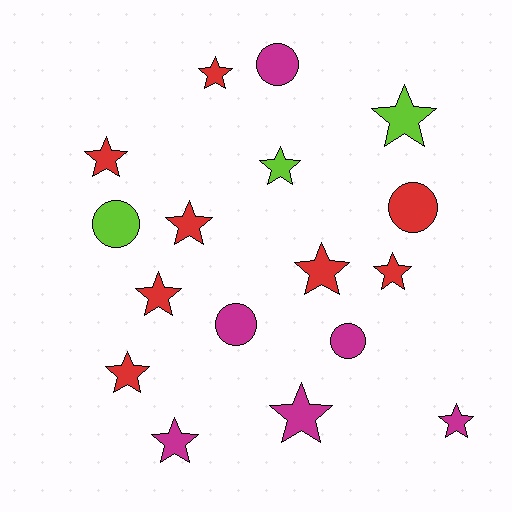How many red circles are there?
There is 1 red circle.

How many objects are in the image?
There are 17 objects.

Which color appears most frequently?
Red, with 8 objects.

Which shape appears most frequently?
Star, with 12 objects.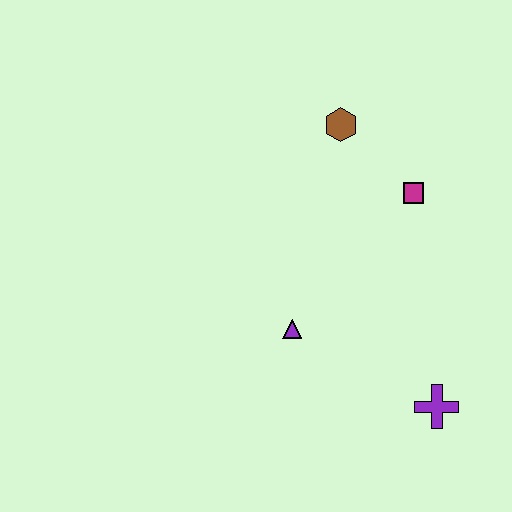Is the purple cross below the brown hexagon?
Yes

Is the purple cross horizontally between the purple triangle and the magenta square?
No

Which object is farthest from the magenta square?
The purple cross is farthest from the magenta square.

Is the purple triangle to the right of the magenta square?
No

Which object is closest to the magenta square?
The brown hexagon is closest to the magenta square.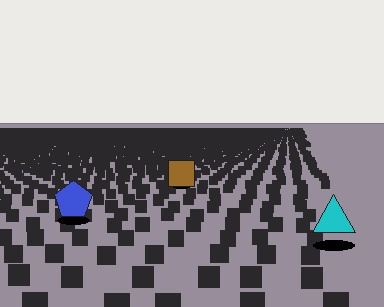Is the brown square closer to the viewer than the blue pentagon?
No. The blue pentagon is closer — you can tell from the texture gradient: the ground texture is coarser near it.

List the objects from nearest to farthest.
From nearest to farthest: the cyan triangle, the blue pentagon, the brown square.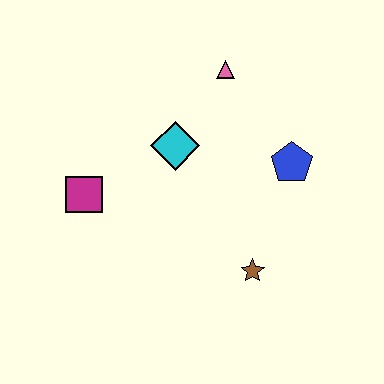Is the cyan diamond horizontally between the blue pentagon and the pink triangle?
No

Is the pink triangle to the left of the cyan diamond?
No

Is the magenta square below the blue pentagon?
Yes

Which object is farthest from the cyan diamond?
The brown star is farthest from the cyan diamond.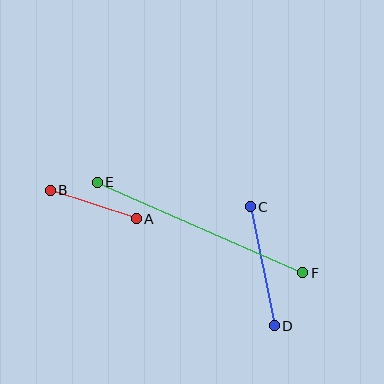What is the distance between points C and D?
The distance is approximately 121 pixels.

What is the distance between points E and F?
The distance is approximately 225 pixels.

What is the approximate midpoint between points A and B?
The midpoint is at approximately (93, 205) pixels.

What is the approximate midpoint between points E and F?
The midpoint is at approximately (200, 227) pixels.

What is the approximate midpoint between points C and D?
The midpoint is at approximately (262, 266) pixels.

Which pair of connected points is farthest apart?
Points E and F are farthest apart.